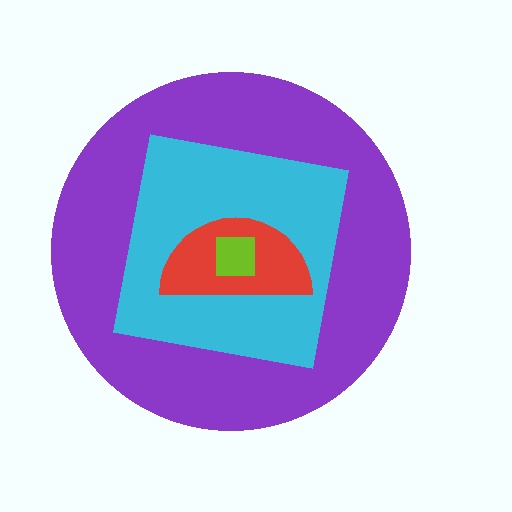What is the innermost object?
The lime square.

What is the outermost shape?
The purple circle.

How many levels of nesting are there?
4.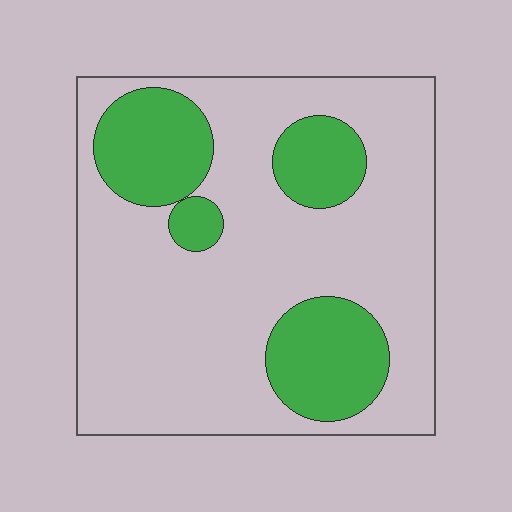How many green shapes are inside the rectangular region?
4.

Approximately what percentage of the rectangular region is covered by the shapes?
Approximately 25%.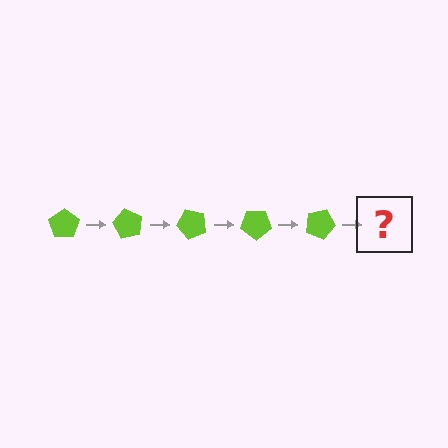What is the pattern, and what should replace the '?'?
The pattern is that the pentagon rotates 60 degrees each step. The '?' should be a lime pentagon rotated 300 degrees.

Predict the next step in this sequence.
The next step is a lime pentagon rotated 300 degrees.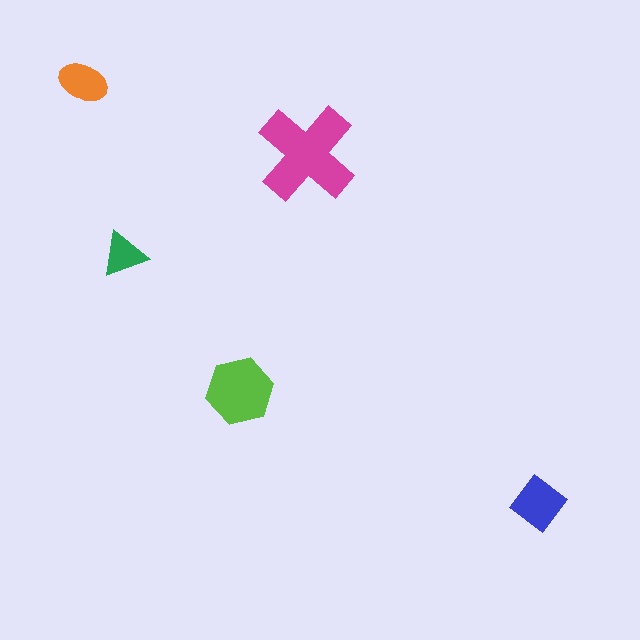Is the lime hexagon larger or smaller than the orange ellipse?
Larger.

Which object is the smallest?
The green triangle.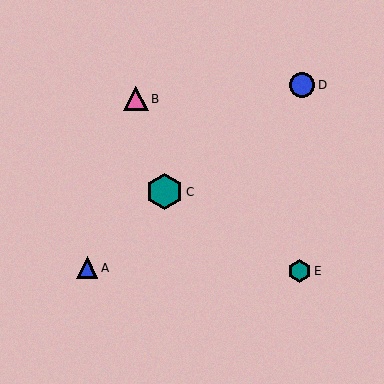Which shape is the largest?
The teal hexagon (labeled C) is the largest.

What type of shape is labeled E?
Shape E is a teal hexagon.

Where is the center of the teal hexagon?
The center of the teal hexagon is at (164, 192).